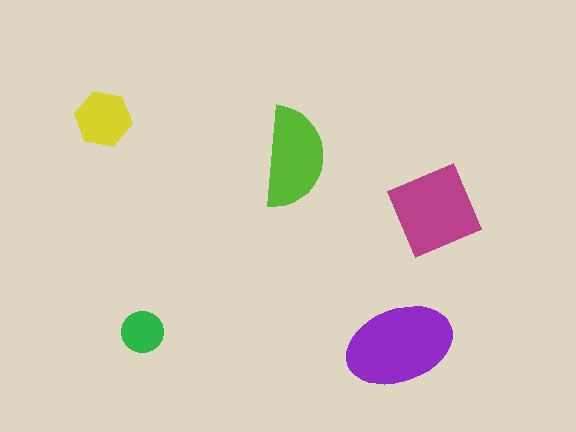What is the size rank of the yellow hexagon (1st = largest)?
4th.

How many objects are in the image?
There are 5 objects in the image.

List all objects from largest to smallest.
The purple ellipse, the magenta diamond, the lime semicircle, the yellow hexagon, the green circle.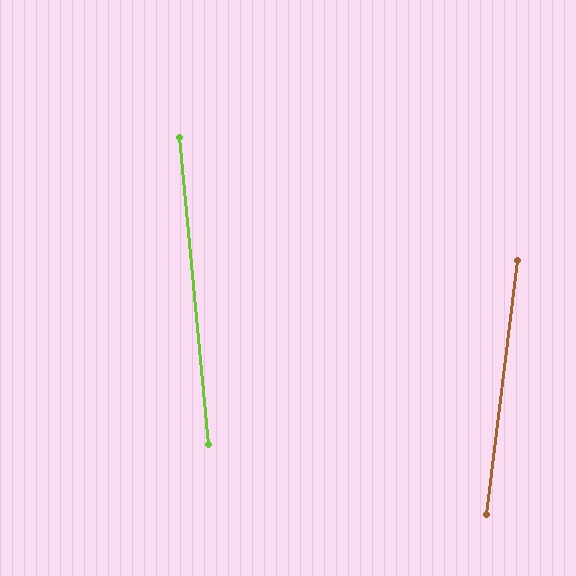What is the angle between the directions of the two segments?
Approximately 12 degrees.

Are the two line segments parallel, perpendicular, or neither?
Neither parallel nor perpendicular — they differ by about 12°.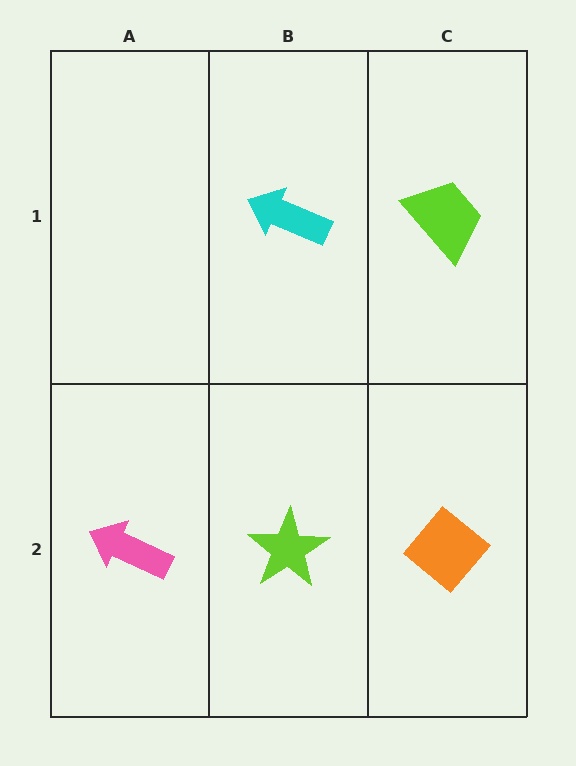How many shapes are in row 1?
2 shapes.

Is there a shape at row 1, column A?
No, that cell is empty.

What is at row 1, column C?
A lime trapezoid.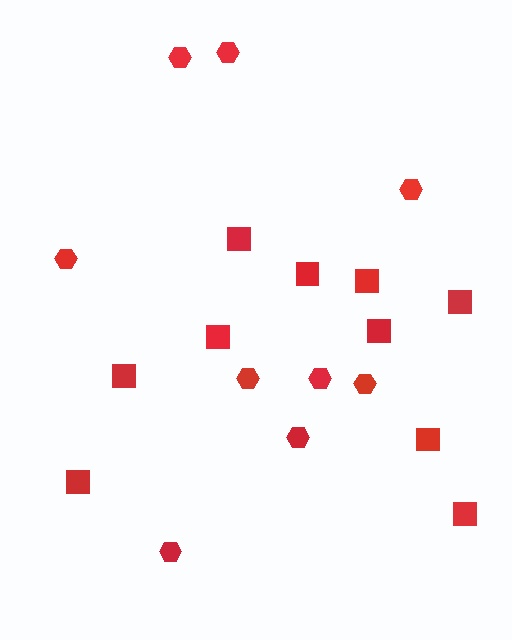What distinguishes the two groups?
There are 2 groups: one group of hexagons (9) and one group of squares (10).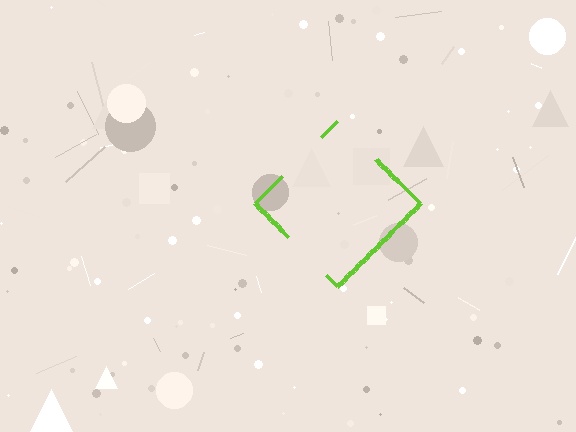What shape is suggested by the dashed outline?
The dashed outline suggests a diamond.